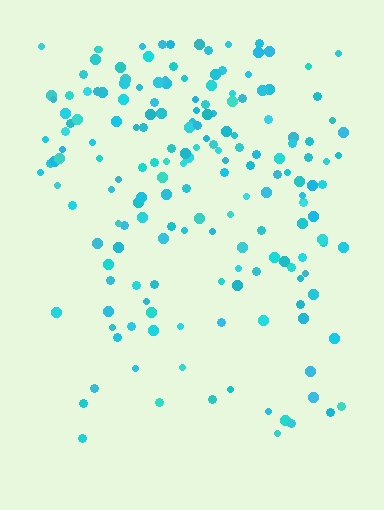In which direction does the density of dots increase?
From bottom to top, with the top side densest.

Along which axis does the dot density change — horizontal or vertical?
Vertical.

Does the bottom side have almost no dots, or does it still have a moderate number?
Still a moderate number, just noticeably fewer than the top.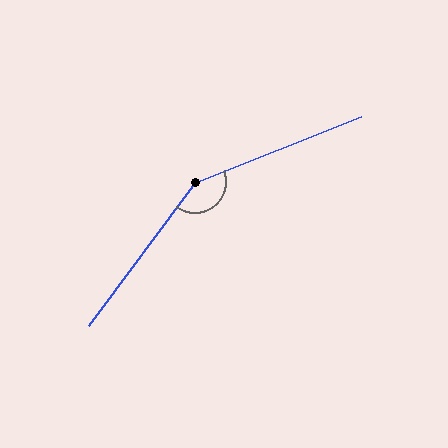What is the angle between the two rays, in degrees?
Approximately 148 degrees.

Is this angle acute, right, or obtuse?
It is obtuse.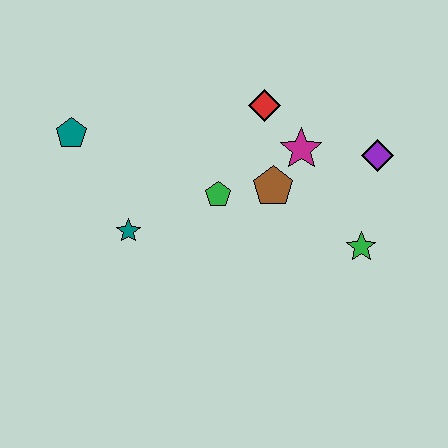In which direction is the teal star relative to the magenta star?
The teal star is to the left of the magenta star.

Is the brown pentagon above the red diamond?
No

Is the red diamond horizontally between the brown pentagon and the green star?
No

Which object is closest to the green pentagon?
The brown pentagon is closest to the green pentagon.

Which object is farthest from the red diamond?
The teal pentagon is farthest from the red diamond.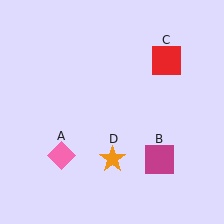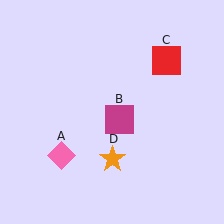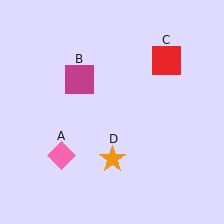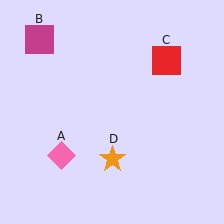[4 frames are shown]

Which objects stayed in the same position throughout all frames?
Pink diamond (object A) and red square (object C) and orange star (object D) remained stationary.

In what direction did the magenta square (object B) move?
The magenta square (object B) moved up and to the left.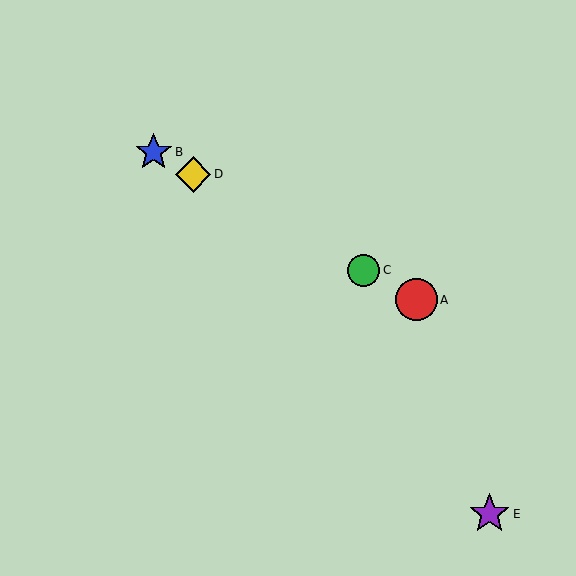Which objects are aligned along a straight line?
Objects A, B, C, D are aligned along a straight line.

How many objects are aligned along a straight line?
4 objects (A, B, C, D) are aligned along a straight line.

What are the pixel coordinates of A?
Object A is at (416, 300).